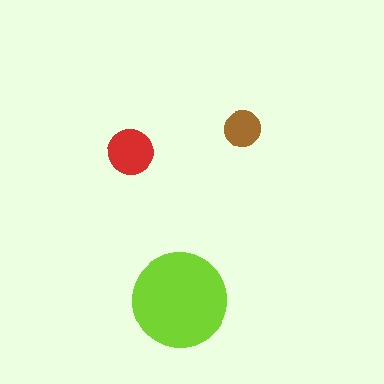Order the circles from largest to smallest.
the lime one, the red one, the brown one.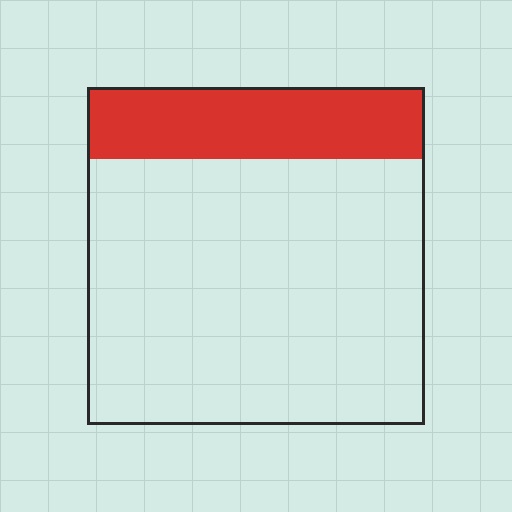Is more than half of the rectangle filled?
No.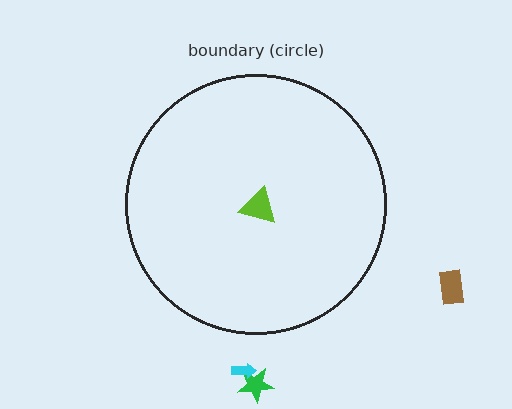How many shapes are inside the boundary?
1 inside, 3 outside.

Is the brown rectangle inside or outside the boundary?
Outside.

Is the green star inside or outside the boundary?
Outside.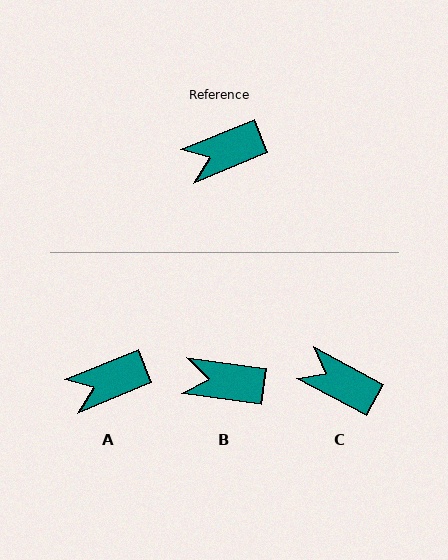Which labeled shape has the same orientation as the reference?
A.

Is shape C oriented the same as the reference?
No, it is off by about 51 degrees.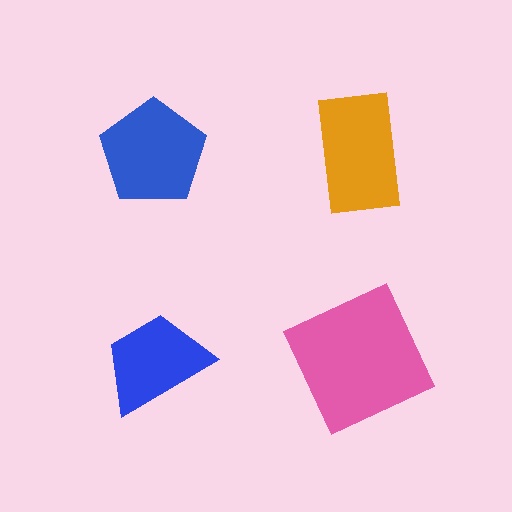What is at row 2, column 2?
A pink square.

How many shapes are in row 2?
2 shapes.